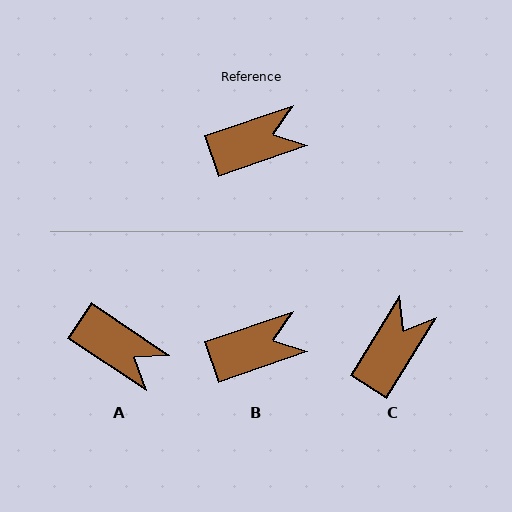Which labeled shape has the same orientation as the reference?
B.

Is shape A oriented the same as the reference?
No, it is off by about 53 degrees.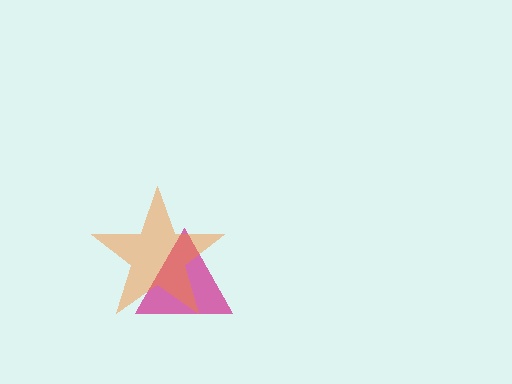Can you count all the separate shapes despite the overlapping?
Yes, there are 2 separate shapes.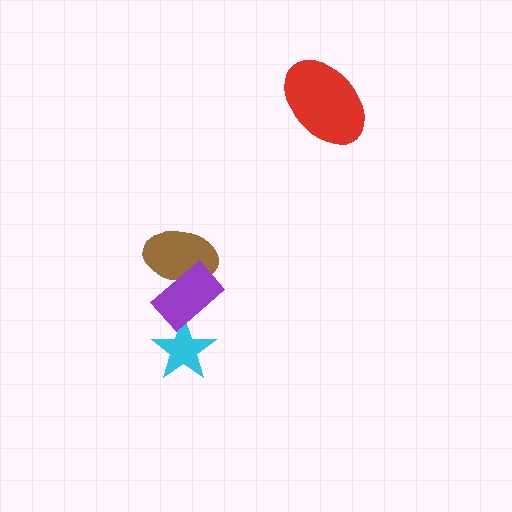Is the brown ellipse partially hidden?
Yes, it is partially covered by another shape.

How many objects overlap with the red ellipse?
0 objects overlap with the red ellipse.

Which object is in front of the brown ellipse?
The purple rectangle is in front of the brown ellipse.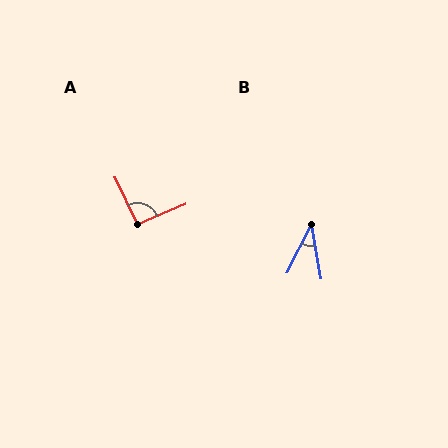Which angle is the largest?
A, at approximately 92 degrees.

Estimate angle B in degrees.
Approximately 37 degrees.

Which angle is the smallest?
B, at approximately 37 degrees.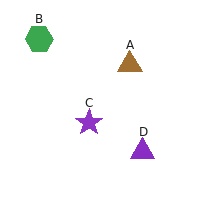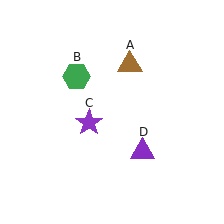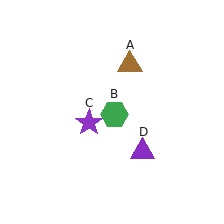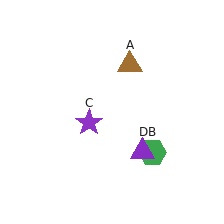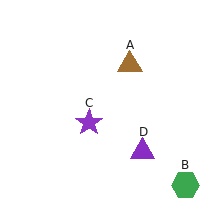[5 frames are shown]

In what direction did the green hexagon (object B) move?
The green hexagon (object B) moved down and to the right.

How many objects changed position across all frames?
1 object changed position: green hexagon (object B).